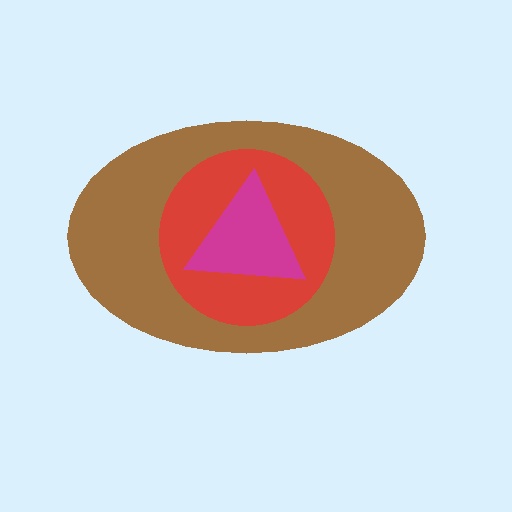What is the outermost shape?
The brown ellipse.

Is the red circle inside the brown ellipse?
Yes.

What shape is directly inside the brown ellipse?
The red circle.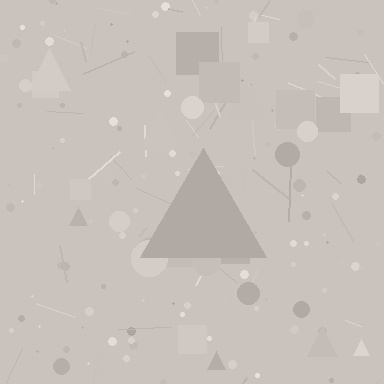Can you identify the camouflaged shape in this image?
The camouflaged shape is a triangle.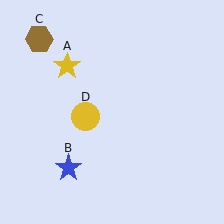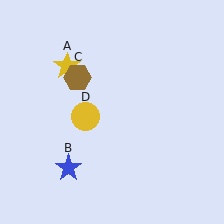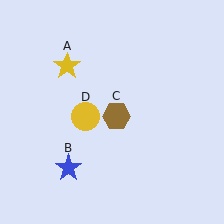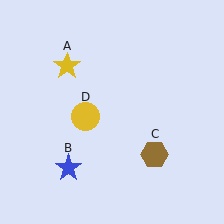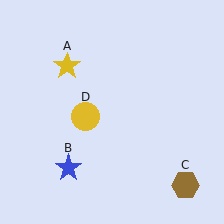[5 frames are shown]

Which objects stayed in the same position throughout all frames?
Yellow star (object A) and blue star (object B) and yellow circle (object D) remained stationary.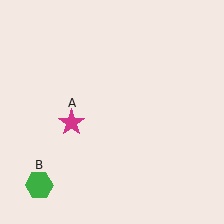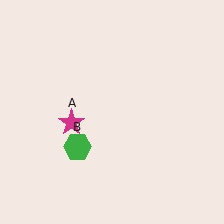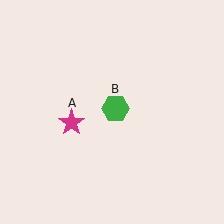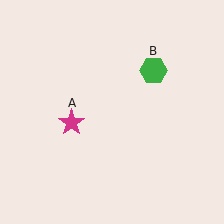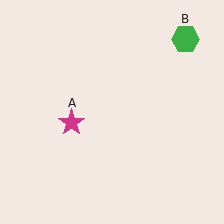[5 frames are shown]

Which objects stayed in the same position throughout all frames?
Magenta star (object A) remained stationary.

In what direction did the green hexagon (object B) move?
The green hexagon (object B) moved up and to the right.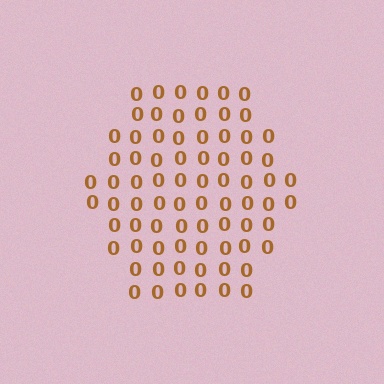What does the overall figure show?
The overall figure shows a hexagon.